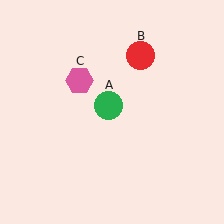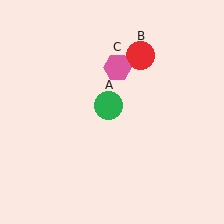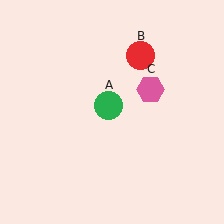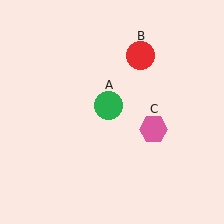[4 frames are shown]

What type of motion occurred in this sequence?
The pink hexagon (object C) rotated clockwise around the center of the scene.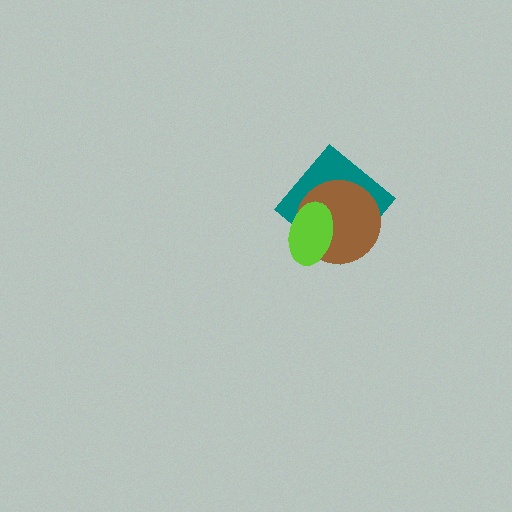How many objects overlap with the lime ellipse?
2 objects overlap with the lime ellipse.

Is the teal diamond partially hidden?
Yes, it is partially covered by another shape.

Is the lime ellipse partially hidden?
No, no other shape covers it.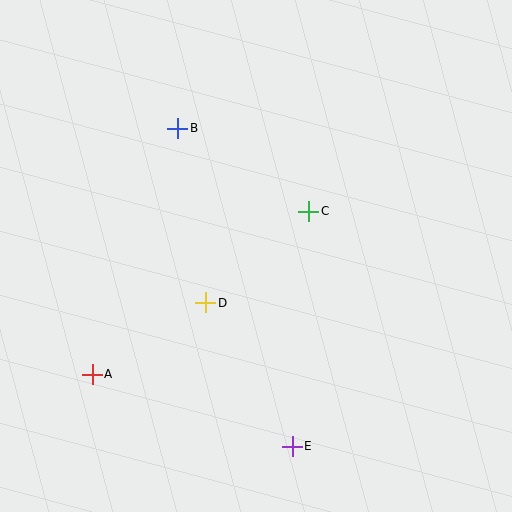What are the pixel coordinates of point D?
Point D is at (206, 303).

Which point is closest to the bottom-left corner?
Point A is closest to the bottom-left corner.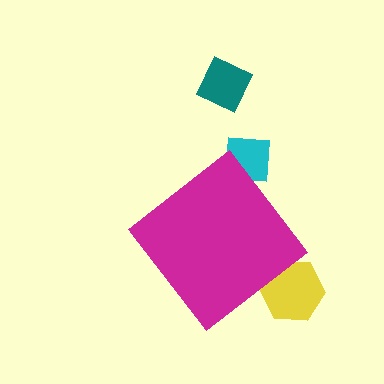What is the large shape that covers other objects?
A magenta diamond.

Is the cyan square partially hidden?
Yes, the cyan square is partially hidden behind the magenta diamond.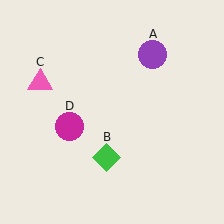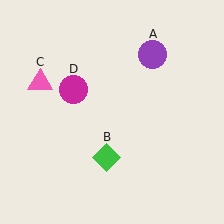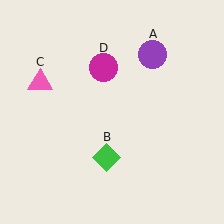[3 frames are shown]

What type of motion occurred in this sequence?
The magenta circle (object D) rotated clockwise around the center of the scene.